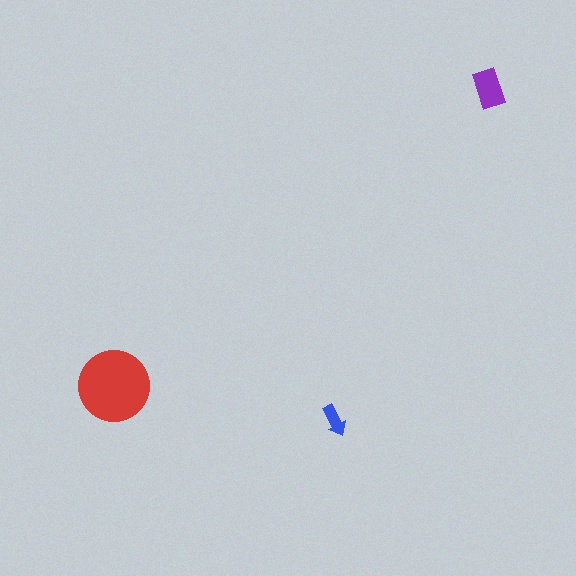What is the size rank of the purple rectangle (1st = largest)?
2nd.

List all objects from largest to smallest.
The red circle, the purple rectangle, the blue arrow.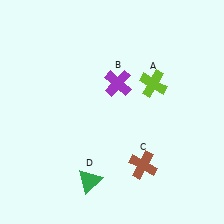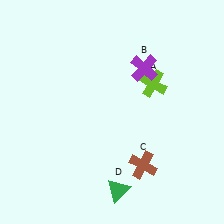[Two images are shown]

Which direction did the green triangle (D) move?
The green triangle (D) moved right.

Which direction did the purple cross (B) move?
The purple cross (B) moved right.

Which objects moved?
The objects that moved are: the purple cross (B), the green triangle (D).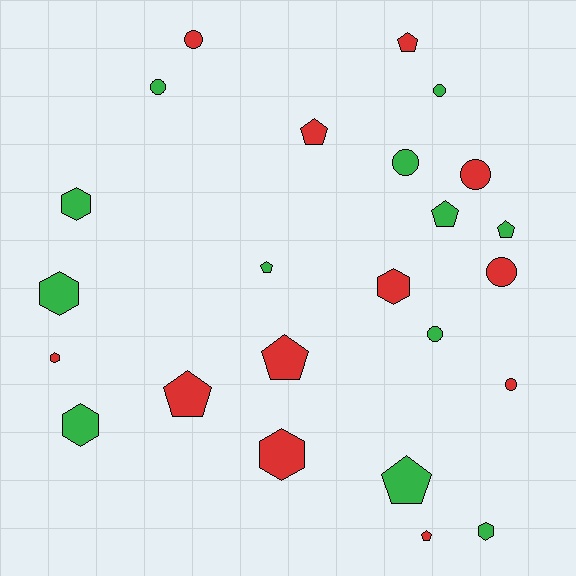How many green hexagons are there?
There are 4 green hexagons.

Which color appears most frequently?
Green, with 12 objects.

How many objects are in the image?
There are 24 objects.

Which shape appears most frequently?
Pentagon, with 9 objects.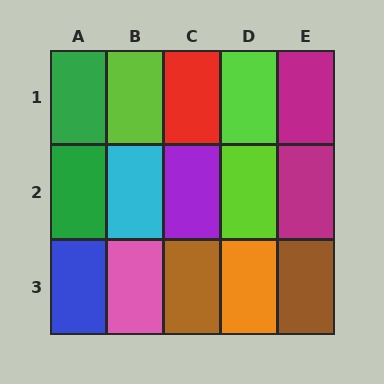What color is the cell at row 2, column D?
Lime.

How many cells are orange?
1 cell is orange.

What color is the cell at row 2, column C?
Purple.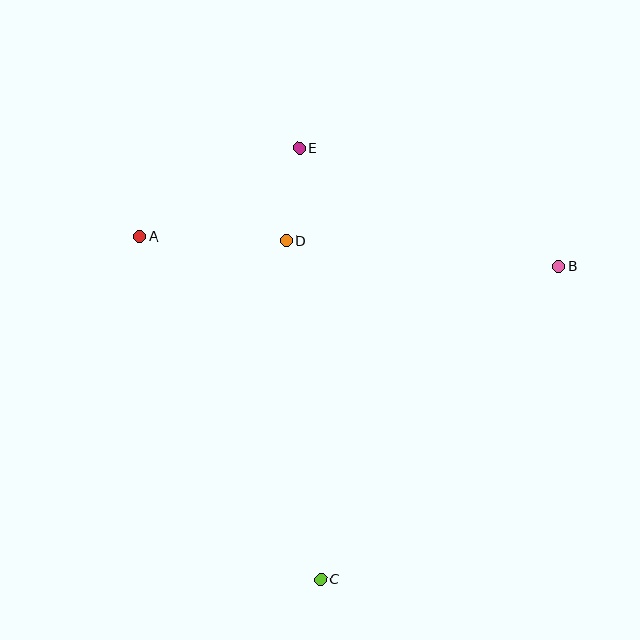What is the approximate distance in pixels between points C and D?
The distance between C and D is approximately 341 pixels.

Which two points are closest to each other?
Points D and E are closest to each other.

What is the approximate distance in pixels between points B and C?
The distance between B and C is approximately 393 pixels.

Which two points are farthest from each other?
Points C and E are farthest from each other.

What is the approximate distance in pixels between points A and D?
The distance between A and D is approximately 147 pixels.